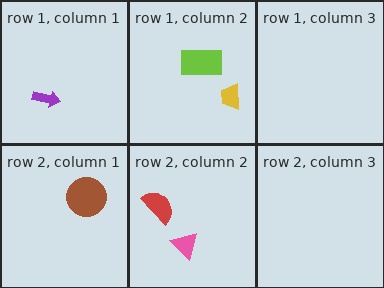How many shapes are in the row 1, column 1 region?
1.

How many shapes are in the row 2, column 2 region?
2.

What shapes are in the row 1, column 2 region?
The lime rectangle, the yellow trapezoid.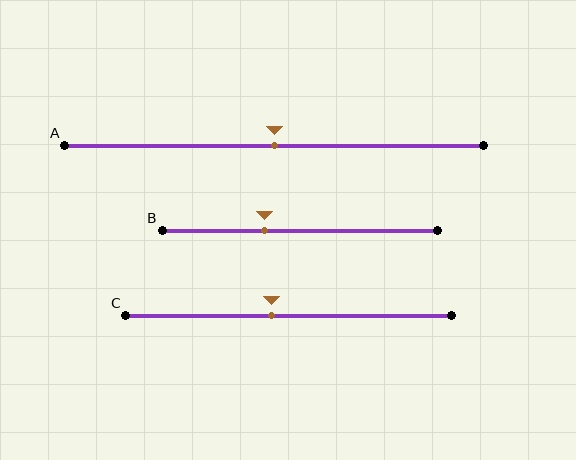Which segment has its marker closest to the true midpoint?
Segment A has its marker closest to the true midpoint.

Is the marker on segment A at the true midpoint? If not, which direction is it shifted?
Yes, the marker on segment A is at the true midpoint.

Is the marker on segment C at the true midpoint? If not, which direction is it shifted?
No, the marker on segment C is shifted to the left by about 5% of the segment length.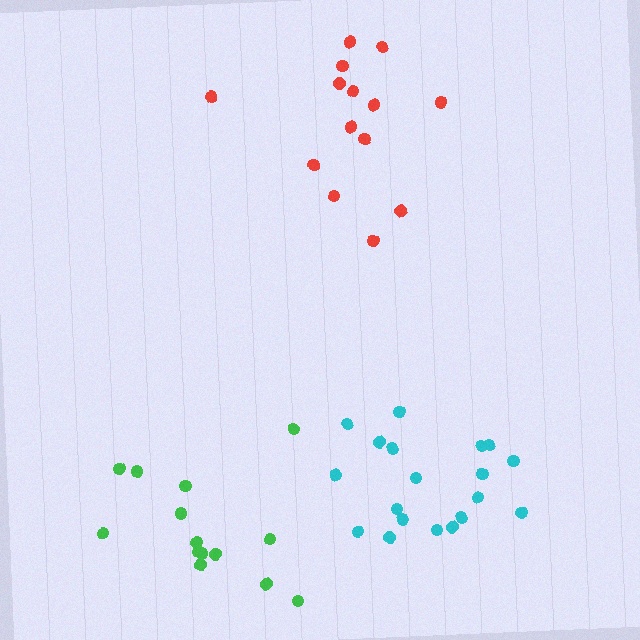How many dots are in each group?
Group 1: 14 dots, Group 2: 19 dots, Group 3: 14 dots (47 total).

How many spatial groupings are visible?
There are 3 spatial groupings.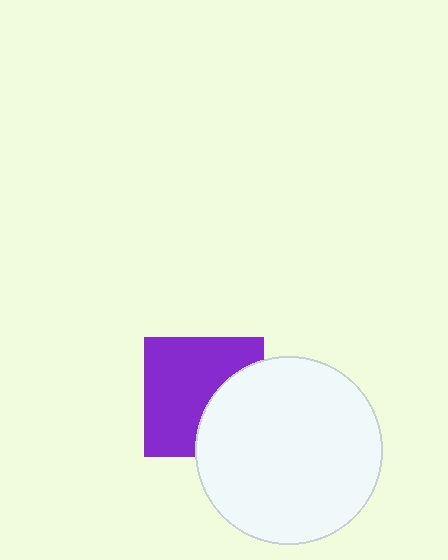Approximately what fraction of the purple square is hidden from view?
Roughly 35% of the purple square is hidden behind the white circle.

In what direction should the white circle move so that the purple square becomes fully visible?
The white circle should move right. That is the shortest direction to clear the overlap and leave the purple square fully visible.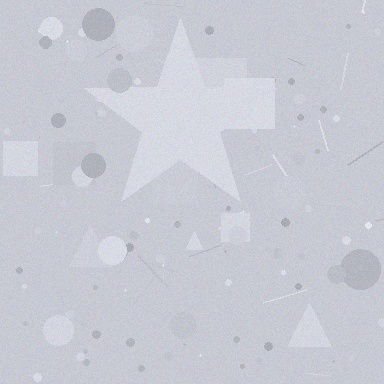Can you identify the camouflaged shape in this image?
The camouflaged shape is a star.